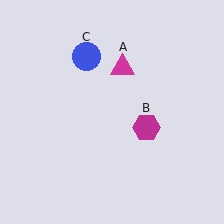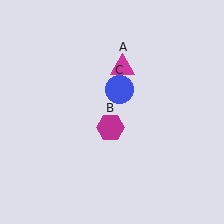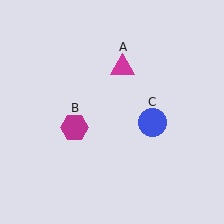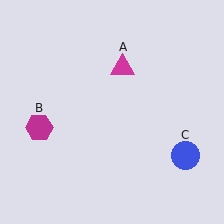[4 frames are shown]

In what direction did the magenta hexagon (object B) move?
The magenta hexagon (object B) moved left.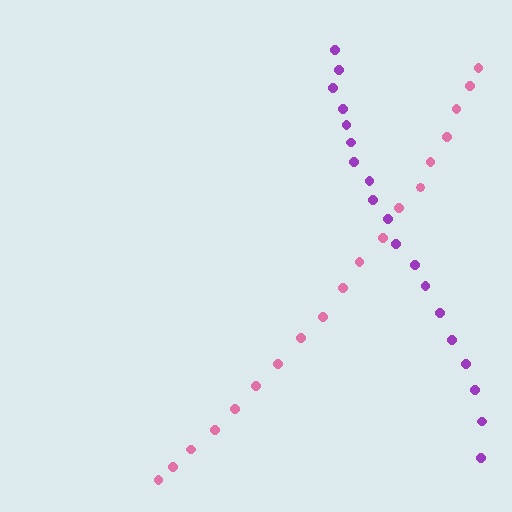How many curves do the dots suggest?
There are 2 distinct paths.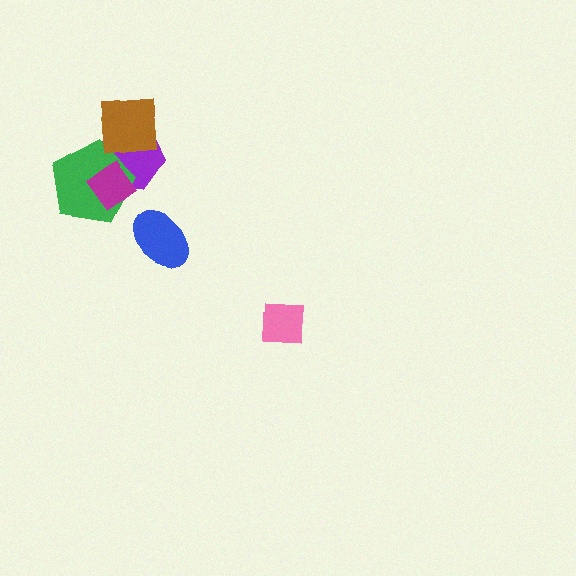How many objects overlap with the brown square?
2 objects overlap with the brown square.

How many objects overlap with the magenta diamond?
2 objects overlap with the magenta diamond.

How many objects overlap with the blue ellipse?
0 objects overlap with the blue ellipse.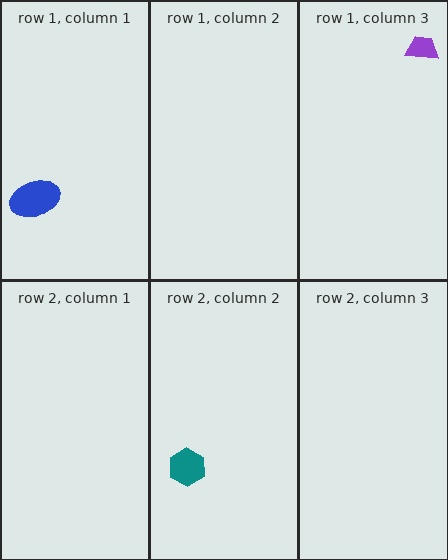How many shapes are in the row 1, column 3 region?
1.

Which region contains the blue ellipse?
The row 1, column 1 region.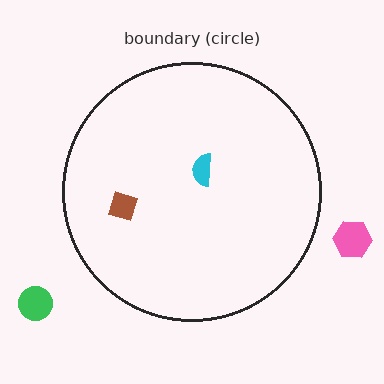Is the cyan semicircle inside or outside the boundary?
Inside.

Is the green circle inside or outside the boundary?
Outside.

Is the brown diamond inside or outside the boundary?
Inside.